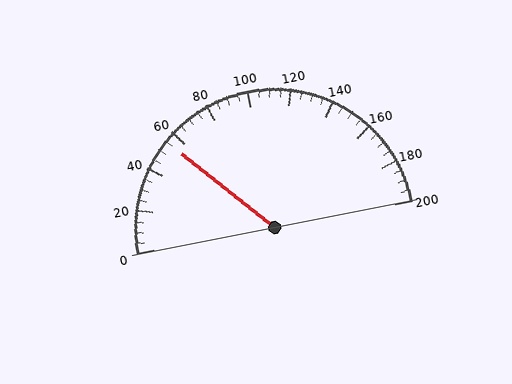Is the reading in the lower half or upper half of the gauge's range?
The reading is in the lower half of the range (0 to 200).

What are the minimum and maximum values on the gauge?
The gauge ranges from 0 to 200.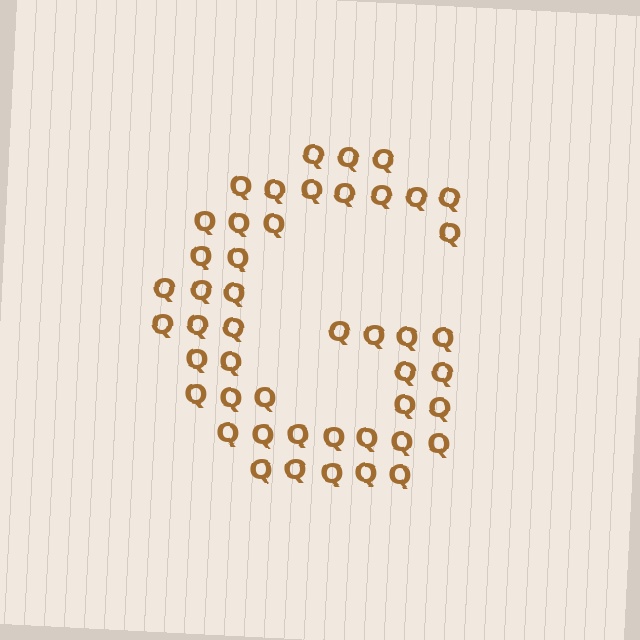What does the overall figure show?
The overall figure shows the letter G.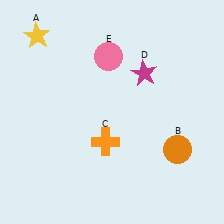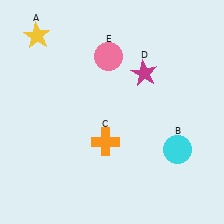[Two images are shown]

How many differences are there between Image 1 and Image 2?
There is 1 difference between the two images.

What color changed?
The circle (B) changed from orange in Image 1 to cyan in Image 2.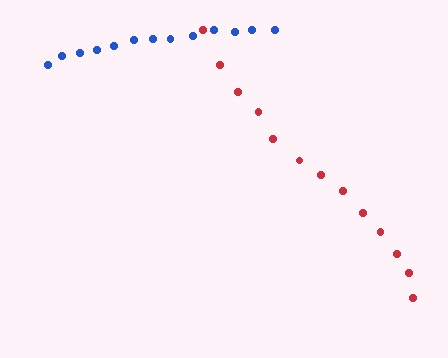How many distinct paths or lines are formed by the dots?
There are 2 distinct paths.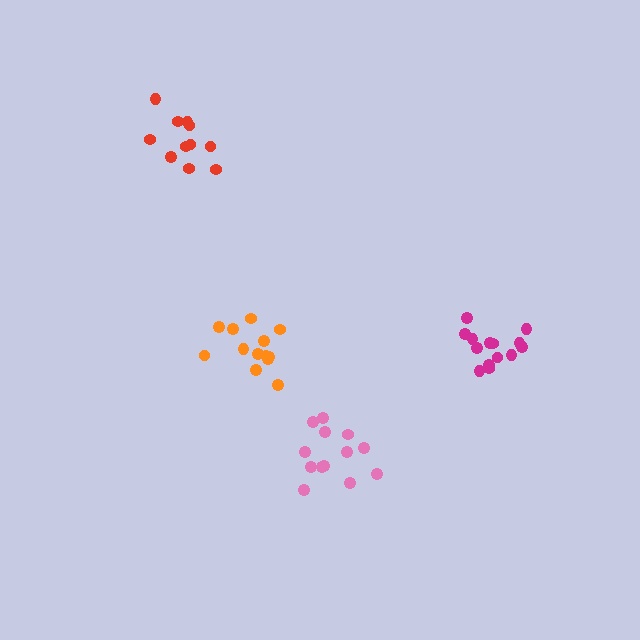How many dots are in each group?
Group 1: 14 dots, Group 2: 11 dots, Group 3: 14 dots, Group 4: 13 dots (52 total).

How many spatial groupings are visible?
There are 4 spatial groupings.